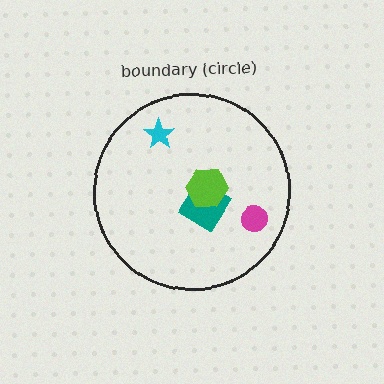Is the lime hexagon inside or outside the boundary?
Inside.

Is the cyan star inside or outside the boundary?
Inside.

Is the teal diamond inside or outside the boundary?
Inside.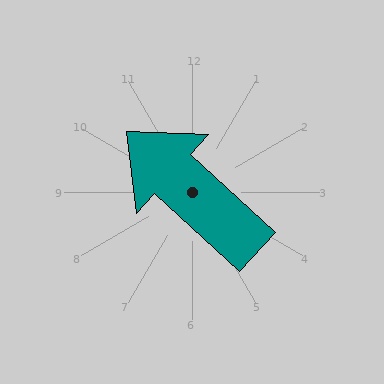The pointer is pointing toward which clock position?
Roughly 10 o'clock.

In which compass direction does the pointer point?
Northwest.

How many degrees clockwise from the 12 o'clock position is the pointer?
Approximately 312 degrees.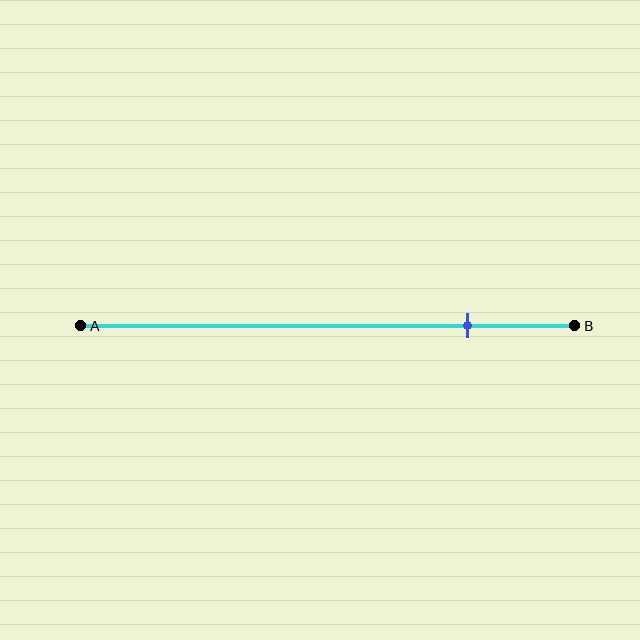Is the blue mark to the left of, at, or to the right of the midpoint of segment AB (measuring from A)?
The blue mark is to the right of the midpoint of segment AB.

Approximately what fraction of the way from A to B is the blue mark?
The blue mark is approximately 80% of the way from A to B.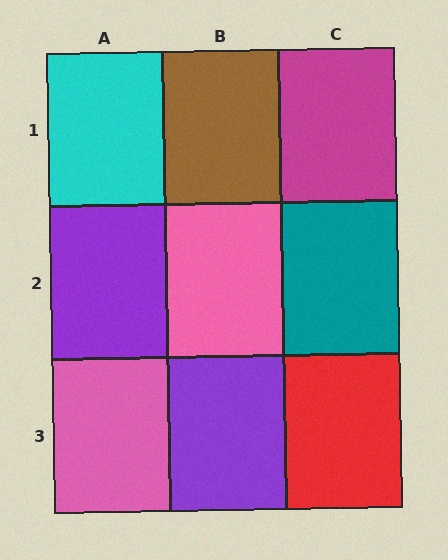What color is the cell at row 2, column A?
Purple.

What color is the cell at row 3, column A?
Pink.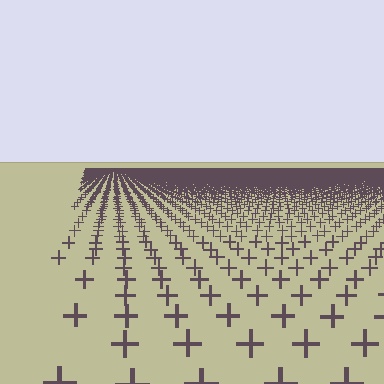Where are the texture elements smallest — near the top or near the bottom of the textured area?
Near the top.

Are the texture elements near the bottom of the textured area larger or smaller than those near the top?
Larger. Near the bottom, elements are closer to the viewer and appear at a bigger on-screen size.